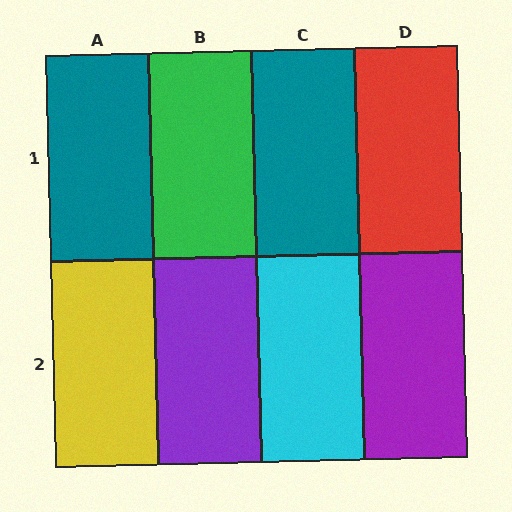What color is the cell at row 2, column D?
Purple.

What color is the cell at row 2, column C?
Cyan.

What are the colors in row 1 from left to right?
Teal, green, teal, red.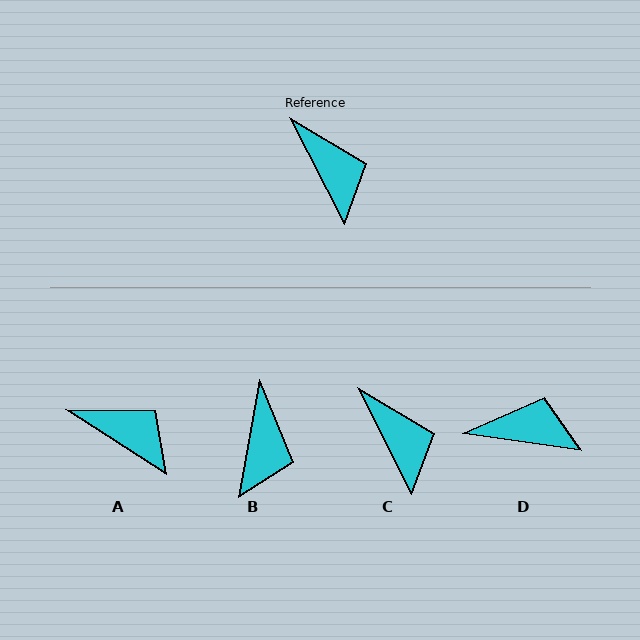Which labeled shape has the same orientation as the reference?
C.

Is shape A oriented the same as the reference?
No, it is off by about 30 degrees.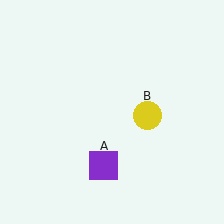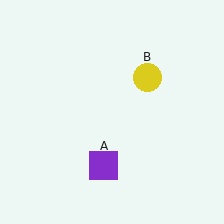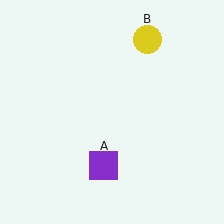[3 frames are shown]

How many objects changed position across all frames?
1 object changed position: yellow circle (object B).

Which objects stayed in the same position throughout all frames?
Purple square (object A) remained stationary.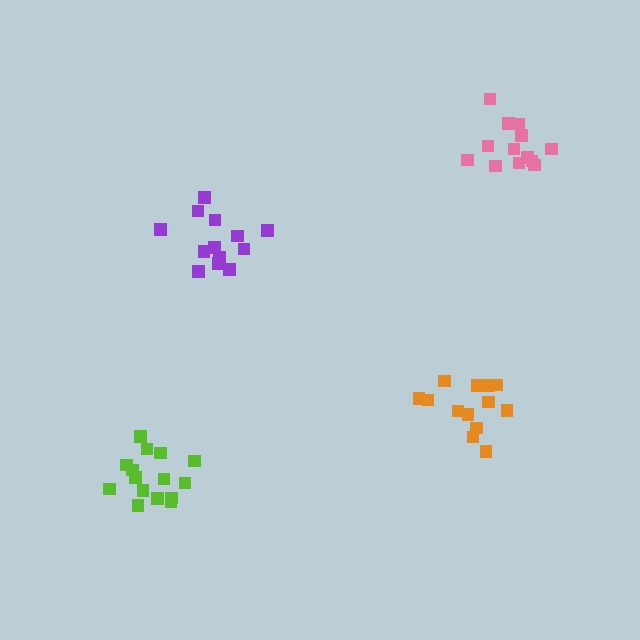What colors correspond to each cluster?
The clusters are colored: pink, purple, lime, orange.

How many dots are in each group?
Group 1: 13 dots, Group 2: 14 dots, Group 3: 15 dots, Group 4: 13 dots (55 total).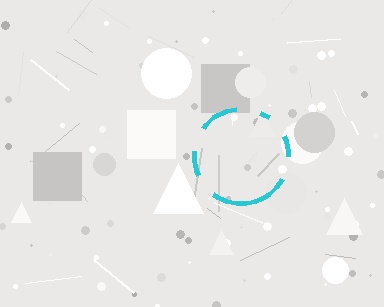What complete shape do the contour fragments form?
The contour fragments form a circle.